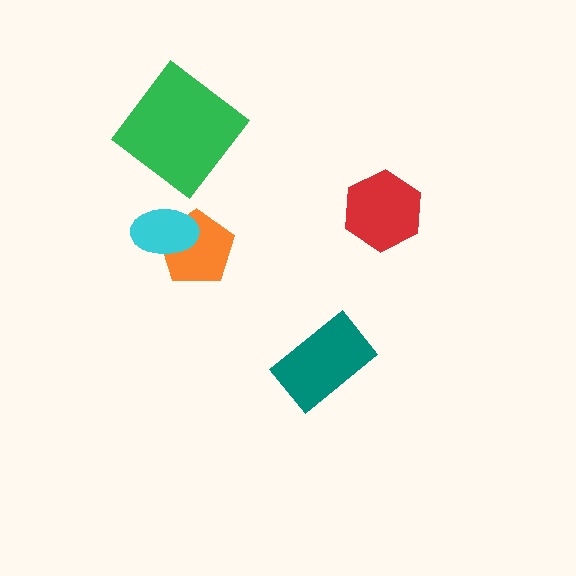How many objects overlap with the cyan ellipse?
1 object overlaps with the cyan ellipse.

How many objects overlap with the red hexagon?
0 objects overlap with the red hexagon.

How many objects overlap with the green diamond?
0 objects overlap with the green diamond.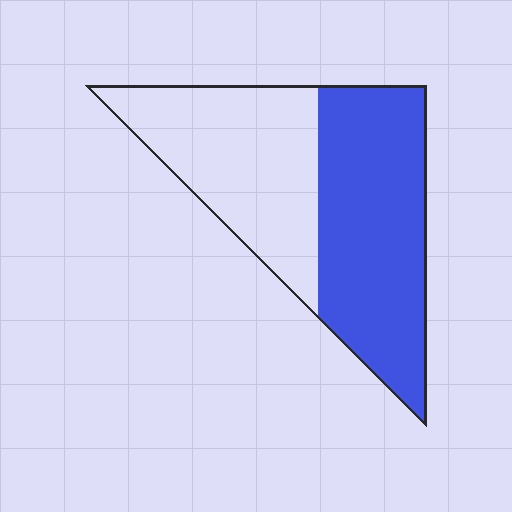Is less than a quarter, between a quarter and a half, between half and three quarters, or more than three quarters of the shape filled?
Between half and three quarters.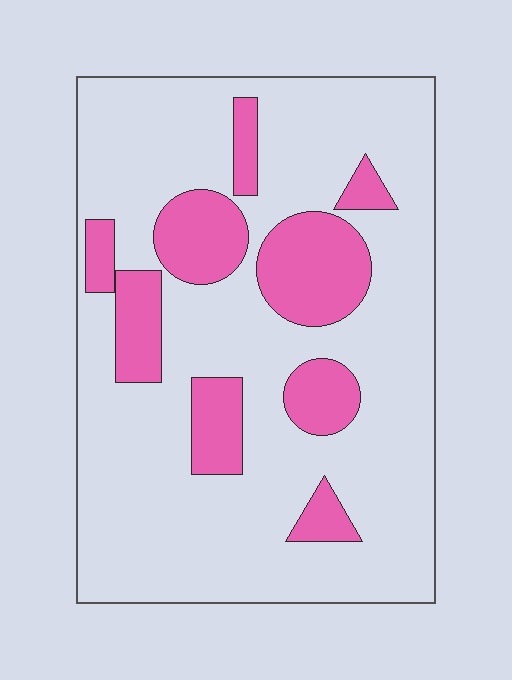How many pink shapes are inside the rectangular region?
9.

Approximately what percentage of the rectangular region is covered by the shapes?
Approximately 20%.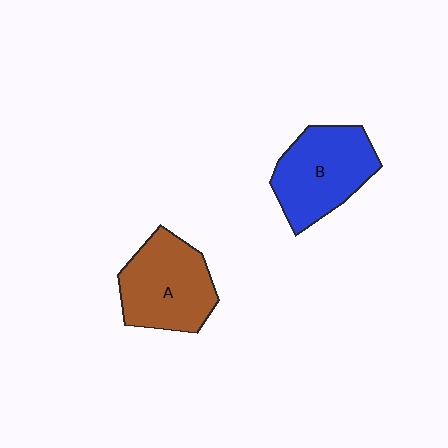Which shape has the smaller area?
Shape A (brown).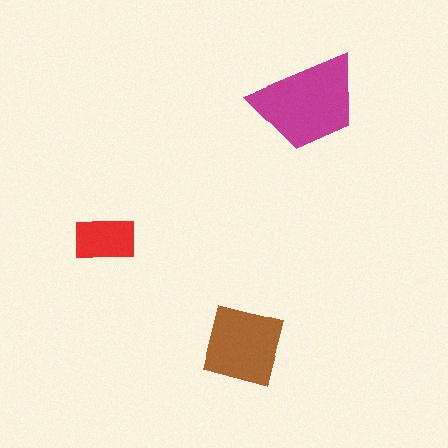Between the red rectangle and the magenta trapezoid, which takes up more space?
The magenta trapezoid.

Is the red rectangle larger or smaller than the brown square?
Smaller.